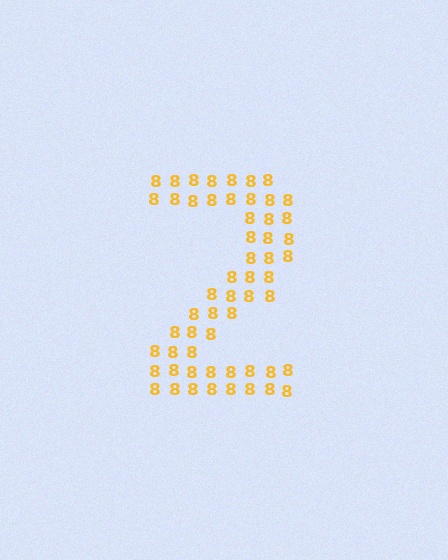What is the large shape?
The large shape is the digit 2.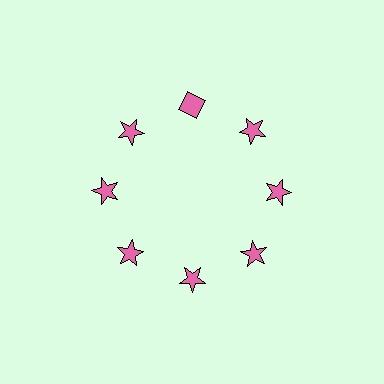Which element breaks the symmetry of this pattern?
The pink diamond at roughly the 12 o'clock position breaks the symmetry. All other shapes are pink stars.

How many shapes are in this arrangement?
There are 8 shapes arranged in a ring pattern.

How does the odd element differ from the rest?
It has a different shape: diamond instead of star.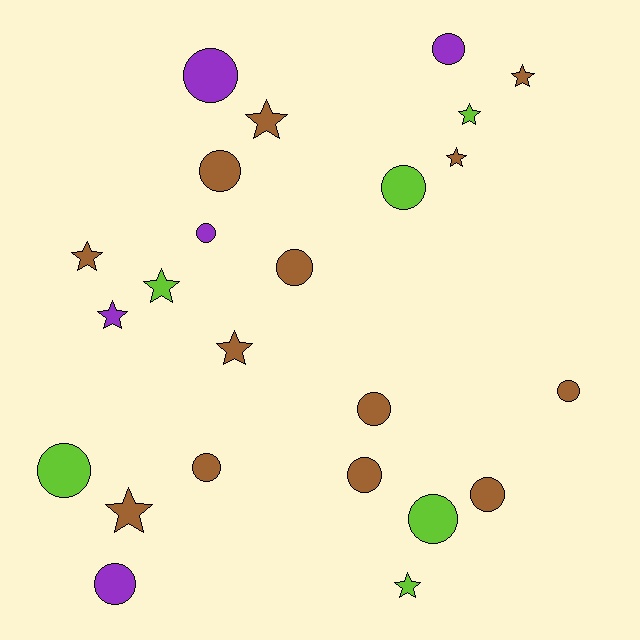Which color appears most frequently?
Brown, with 13 objects.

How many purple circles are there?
There are 4 purple circles.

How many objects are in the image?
There are 24 objects.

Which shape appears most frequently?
Circle, with 14 objects.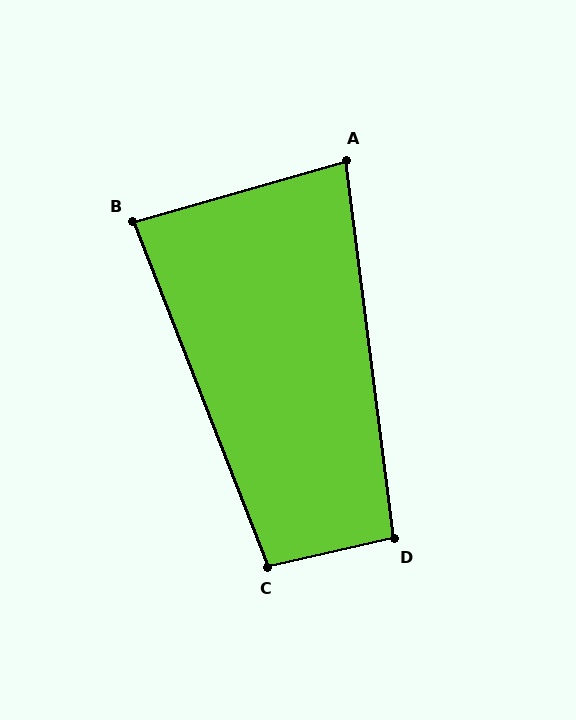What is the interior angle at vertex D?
Approximately 95 degrees (obtuse).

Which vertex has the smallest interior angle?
A, at approximately 81 degrees.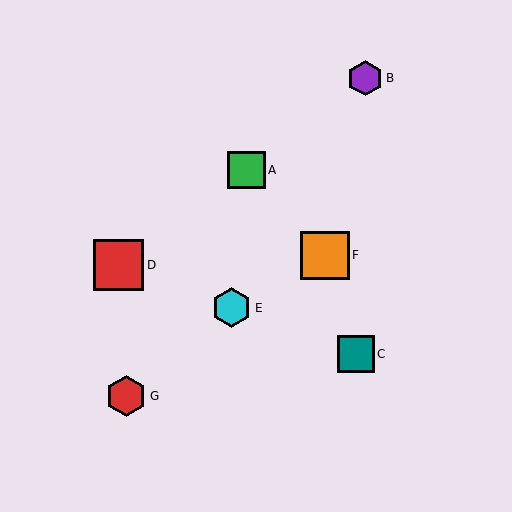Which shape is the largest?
The red square (labeled D) is the largest.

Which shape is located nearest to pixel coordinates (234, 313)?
The cyan hexagon (labeled E) at (232, 308) is nearest to that location.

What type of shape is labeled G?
Shape G is a red hexagon.